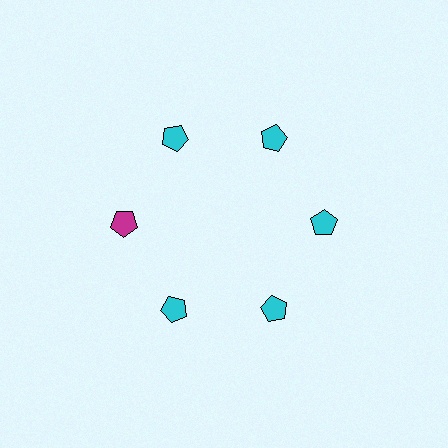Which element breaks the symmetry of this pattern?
The magenta pentagon at roughly the 9 o'clock position breaks the symmetry. All other shapes are cyan pentagons.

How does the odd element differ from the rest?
It has a different color: magenta instead of cyan.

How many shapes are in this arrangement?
There are 6 shapes arranged in a ring pattern.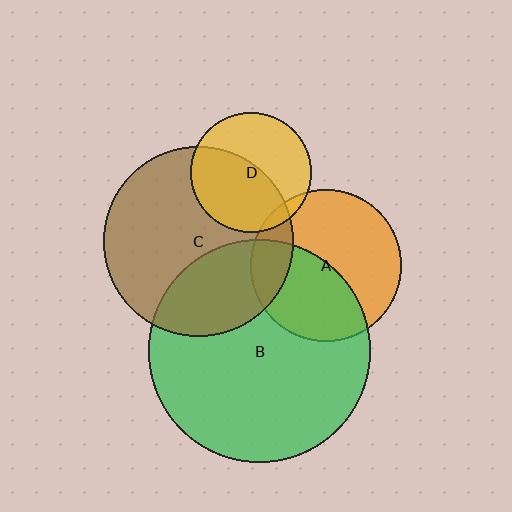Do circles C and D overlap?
Yes.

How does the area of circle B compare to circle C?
Approximately 1.4 times.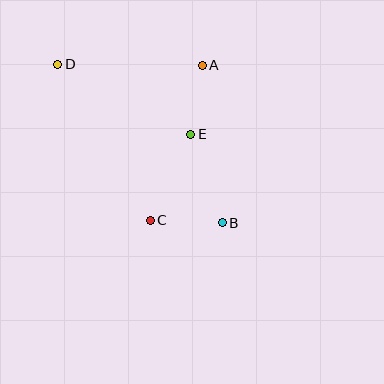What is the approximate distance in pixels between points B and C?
The distance between B and C is approximately 72 pixels.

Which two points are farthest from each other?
Points B and D are farthest from each other.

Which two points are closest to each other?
Points A and E are closest to each other.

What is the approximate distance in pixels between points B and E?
The distance between B and E is approximately 94 pixels.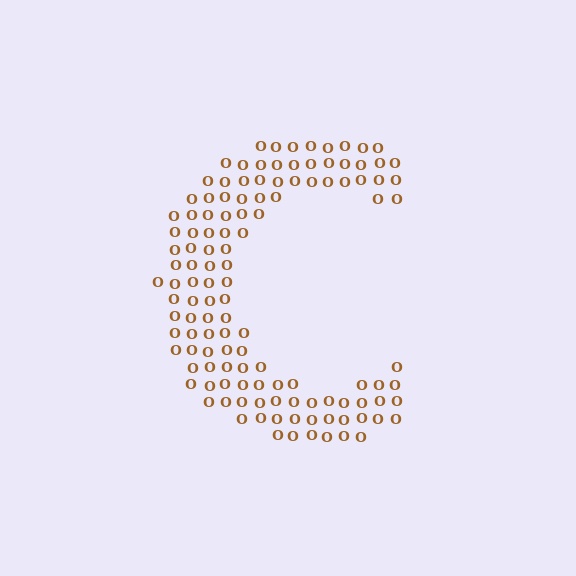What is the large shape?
The large shape is the letter C.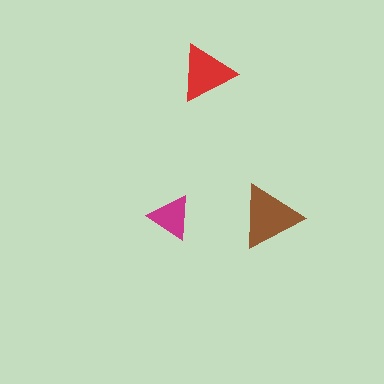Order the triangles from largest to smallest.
the brown one, the red one, the magenta one.